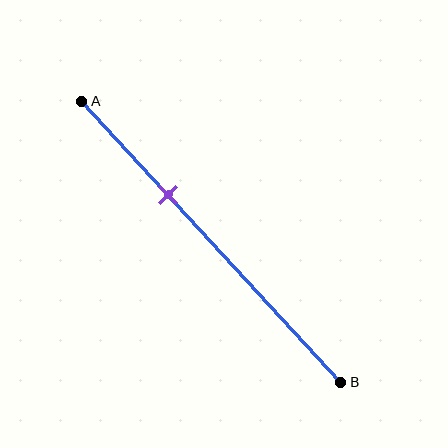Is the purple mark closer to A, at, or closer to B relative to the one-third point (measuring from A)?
The purple mark is approximately at the one-third point of segment AB.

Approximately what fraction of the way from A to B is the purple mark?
The purple mark is approximately 35% of the way from A to B.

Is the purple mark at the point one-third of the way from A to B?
Yes, the mark is approximately at the one-third point.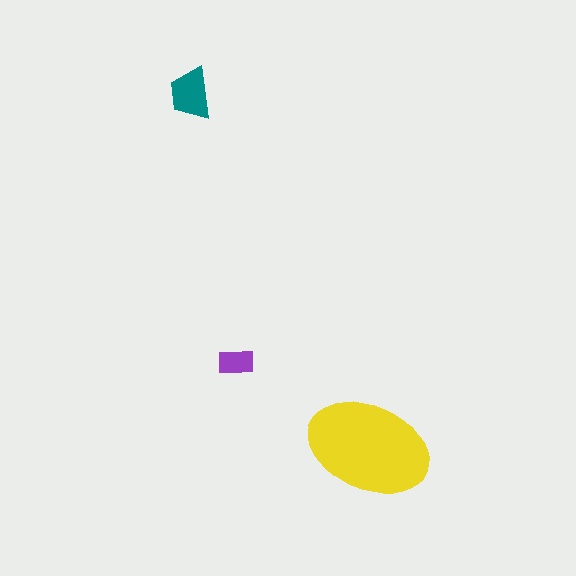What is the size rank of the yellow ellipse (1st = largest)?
1st.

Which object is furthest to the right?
The yellow ellipse is rightmost.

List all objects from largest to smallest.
The yellow ellipse, the teal trapezoid, the purple rectangle.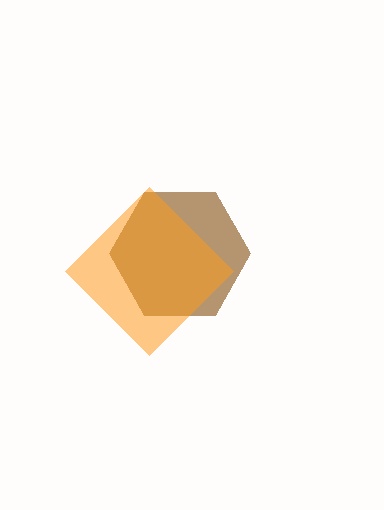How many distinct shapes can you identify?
There are 2 distinct shapes: a brown hexagon, an orange diamond.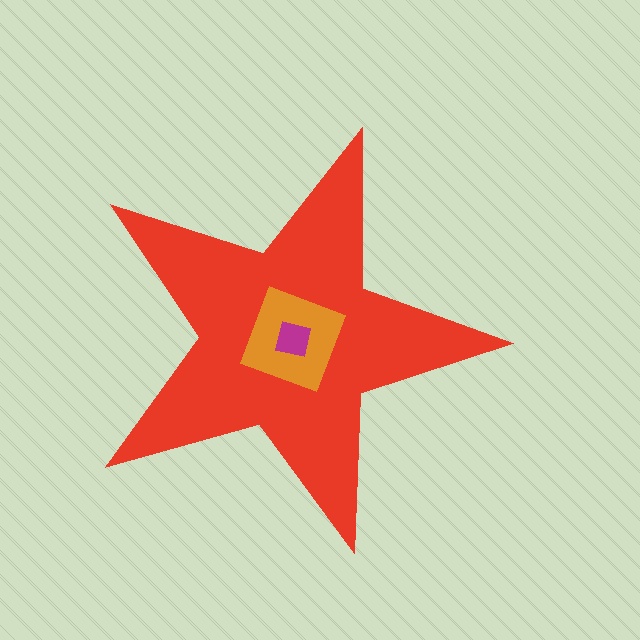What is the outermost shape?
The red star.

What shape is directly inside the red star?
The orange diamond.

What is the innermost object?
The magenta square.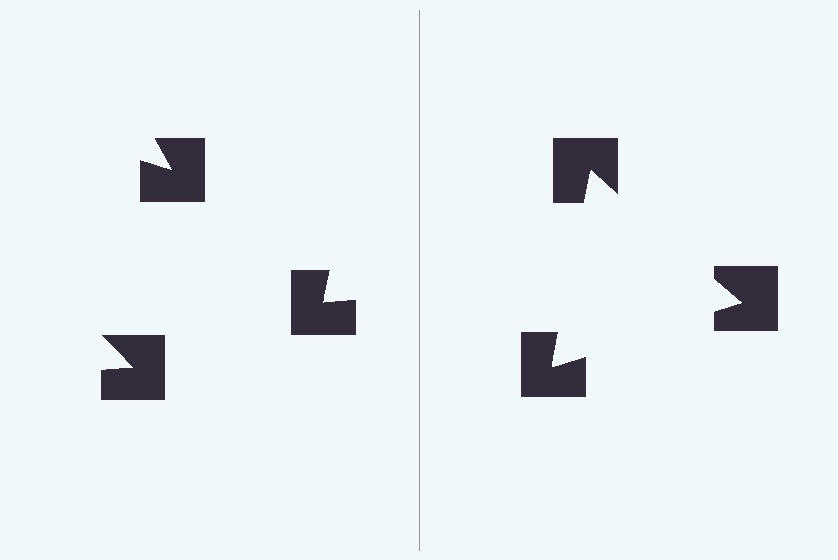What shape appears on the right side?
An illusory triangle.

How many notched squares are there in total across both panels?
6 — 3 on each side.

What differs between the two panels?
The notched squares are positioned identically on both sides; only the wedge orientations differ. On the right they align to a triangle; on the left they are misaligned.